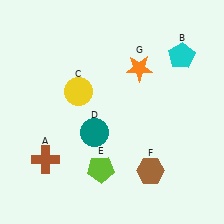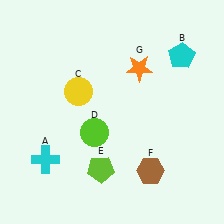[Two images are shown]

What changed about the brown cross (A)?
In Image 1, A is brown. In Image 2, it changed to cyan.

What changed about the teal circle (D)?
In Image 1, D is teal. In Image 2, it changed to lime.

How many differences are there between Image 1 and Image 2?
There are 2 differences between the two images.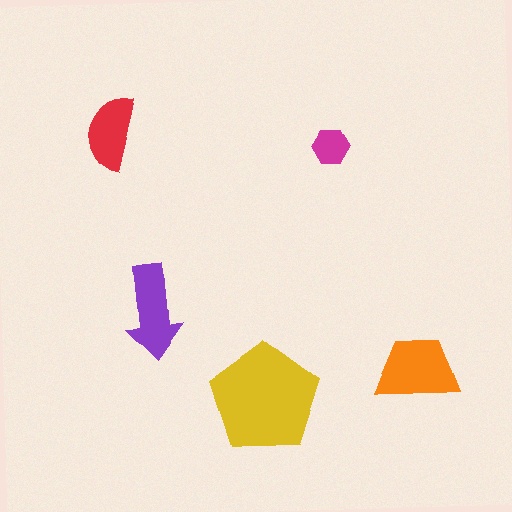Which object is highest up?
The red semicircle is topmost.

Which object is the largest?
The yellow pentagon.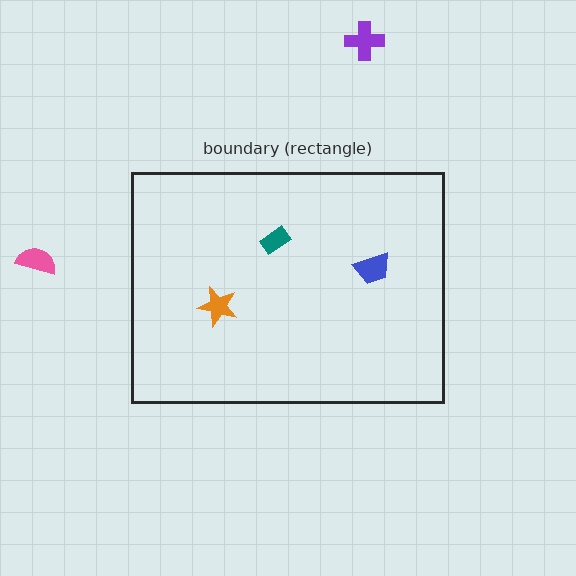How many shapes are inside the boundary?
3 inside, 2 outside.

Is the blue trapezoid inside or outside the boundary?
Inside.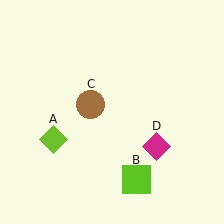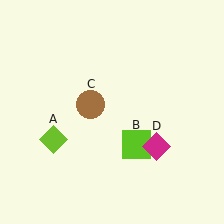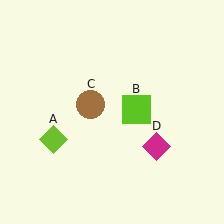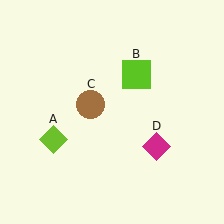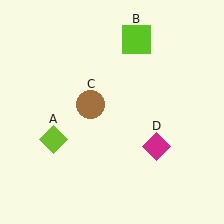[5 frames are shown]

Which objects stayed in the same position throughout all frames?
Lime diamond (object A) and brown circle (object C) and magenta diamond (object D) remained stationary.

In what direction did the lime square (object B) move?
The lime square (object B) moved up.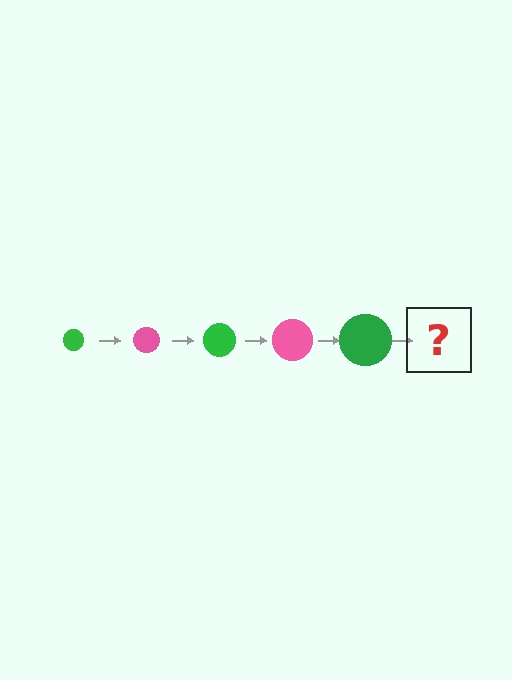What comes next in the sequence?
The next element should be a pink circle, larger than the previous one.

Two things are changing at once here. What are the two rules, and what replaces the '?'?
The two rules are that the circle grows larger each step and the color cycles through green and pink. The '?' should be a pink circle, larger than the previous one.